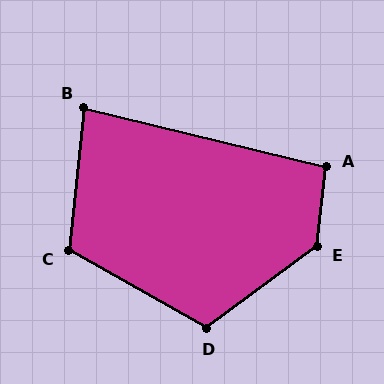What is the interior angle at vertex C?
Approximately 113 degrees (obtuse).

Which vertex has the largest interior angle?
E, at approximately 133 degrees.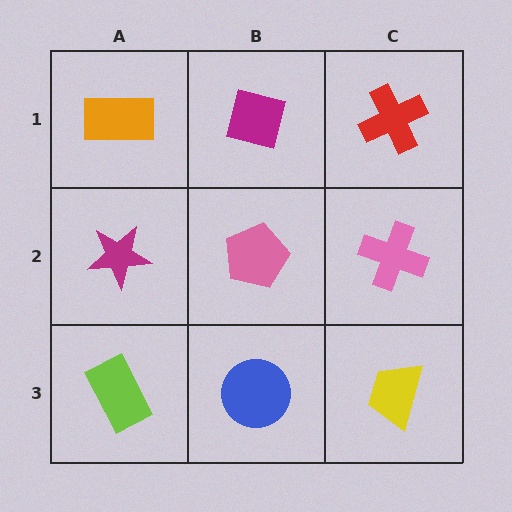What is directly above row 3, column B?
A pink pentagon.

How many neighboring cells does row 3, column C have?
2.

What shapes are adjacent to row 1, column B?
A pink pentagon (row 2, column B), an orange rectangle (row 1, column A), a red cross (row 1, column C).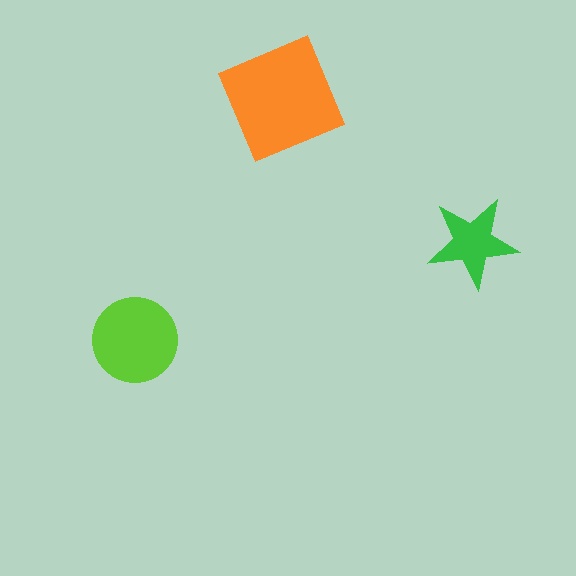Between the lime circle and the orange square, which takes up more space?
The orange square.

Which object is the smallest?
The green star.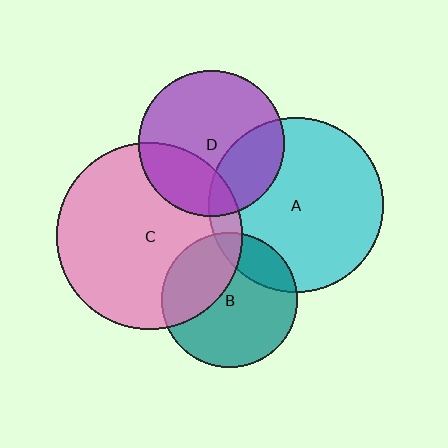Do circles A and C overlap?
Yes.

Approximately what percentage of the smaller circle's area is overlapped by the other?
Approximately 10%.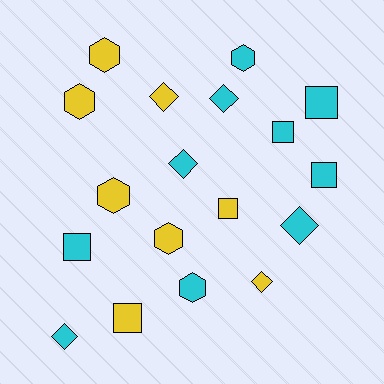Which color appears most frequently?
Cyan, with 10 objects.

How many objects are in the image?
There are 18 objects.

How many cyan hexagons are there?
There are 2 cyan hexagons.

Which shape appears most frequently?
Hexagon, with 6 objects.